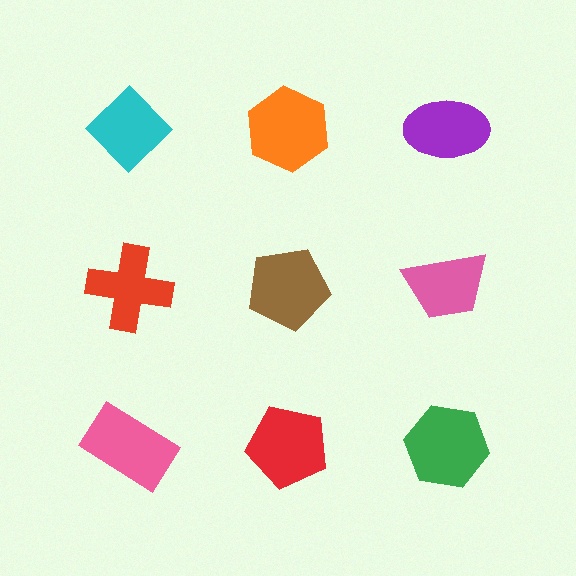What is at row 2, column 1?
A red cross.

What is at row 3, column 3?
A green hexagon.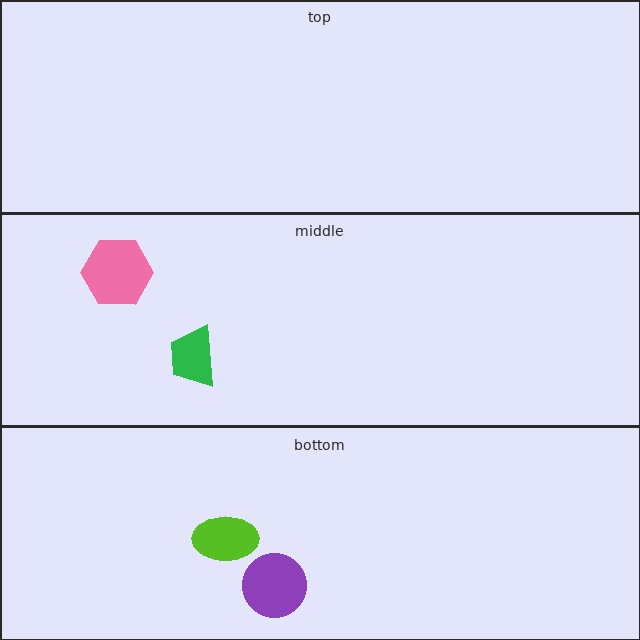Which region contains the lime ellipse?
The bottom region.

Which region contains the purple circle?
The bottom region.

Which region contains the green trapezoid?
The middle region.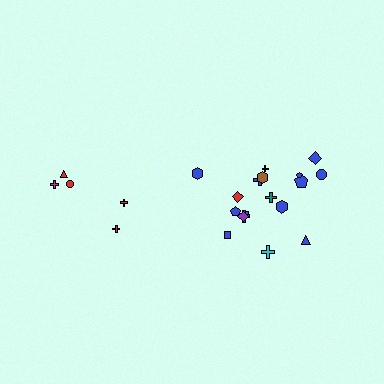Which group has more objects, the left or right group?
The right group.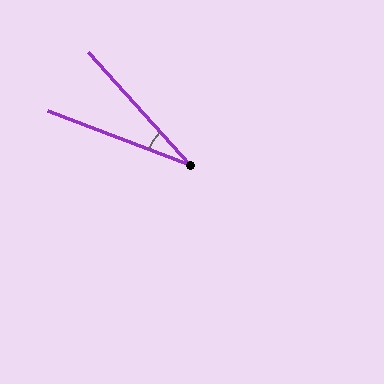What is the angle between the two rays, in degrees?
Approximately 27 degrees.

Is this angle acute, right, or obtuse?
It is acute.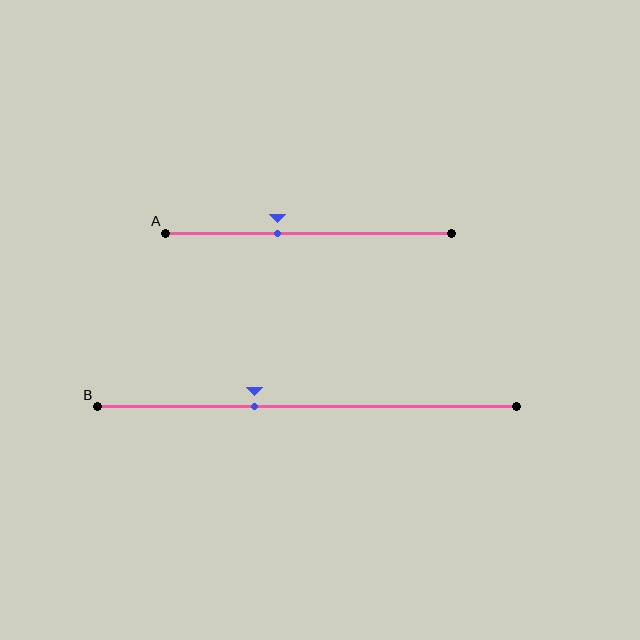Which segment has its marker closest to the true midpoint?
Segment A has its marker closest to the true midpoint.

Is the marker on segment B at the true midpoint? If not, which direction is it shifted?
No, the marker on segment B is shifted to the left by about 13% of the segment length.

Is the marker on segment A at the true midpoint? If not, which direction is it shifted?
No, the marker on segment A is shifted to the left by about 11% of the segment length.